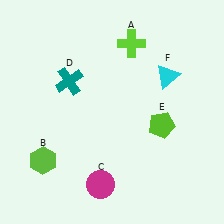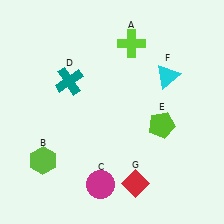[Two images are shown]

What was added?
A red diamond (G) was added in Image 2.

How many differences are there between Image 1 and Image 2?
There is 1 difference between the two images.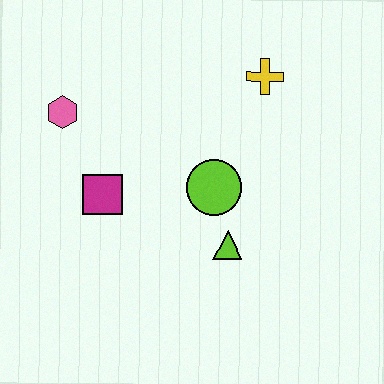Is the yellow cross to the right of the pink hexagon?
Yes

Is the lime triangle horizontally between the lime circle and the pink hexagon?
No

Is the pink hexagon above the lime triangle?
Yes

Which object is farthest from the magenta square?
The yellow cross is farthest from the magenta square.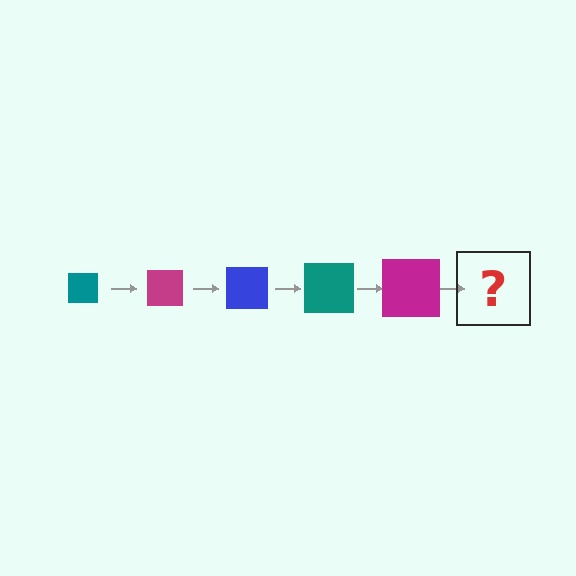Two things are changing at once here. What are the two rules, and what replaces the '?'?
The two rules are that the square grows larger each step and the color cycles through teal, magenta, and blue. The '?' should be a blue square, larger than the previous one.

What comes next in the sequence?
The next element should be a blue square, larger than the previous one.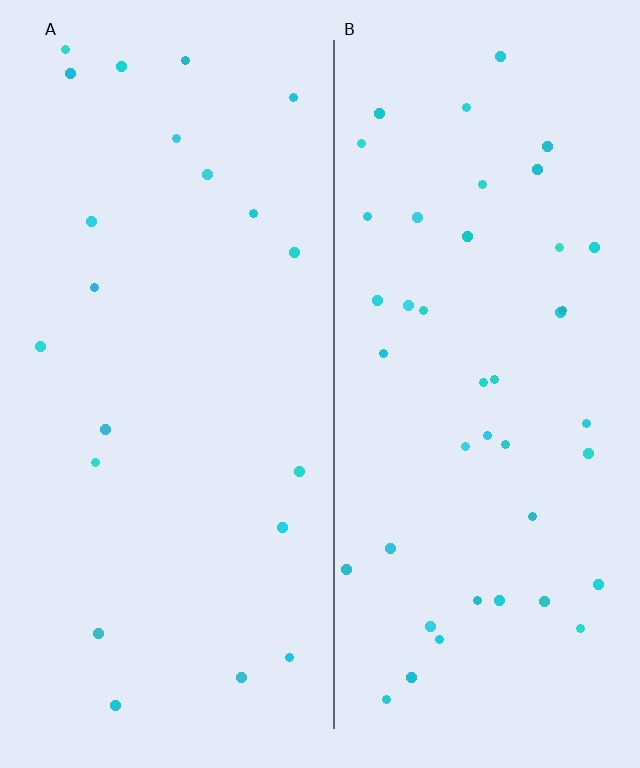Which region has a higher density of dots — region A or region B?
B (the right).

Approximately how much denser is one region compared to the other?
Approximately 2.0× — region B over region A.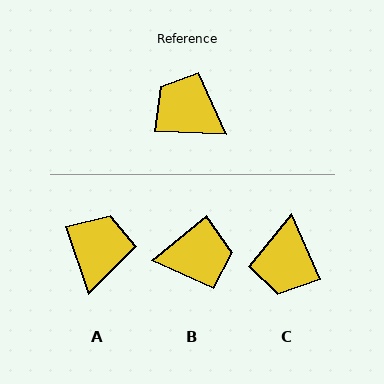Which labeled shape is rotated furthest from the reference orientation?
B, about 138 degrees away.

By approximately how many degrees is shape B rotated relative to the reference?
Approximately 138 degrees clockwise.